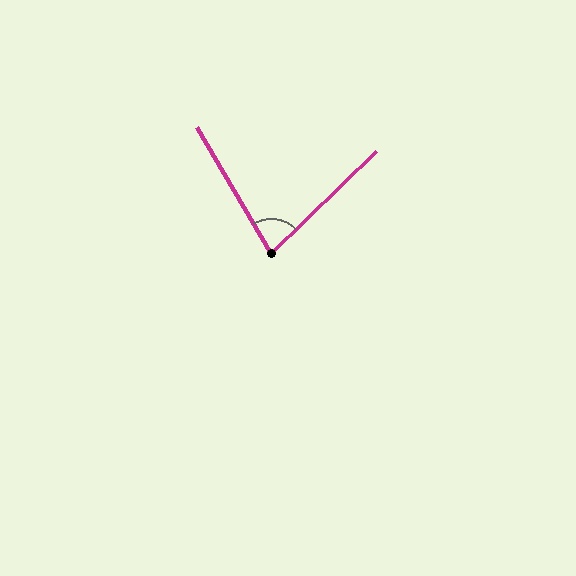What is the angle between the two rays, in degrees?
Approximately 77 degrees.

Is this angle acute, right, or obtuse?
It is acute.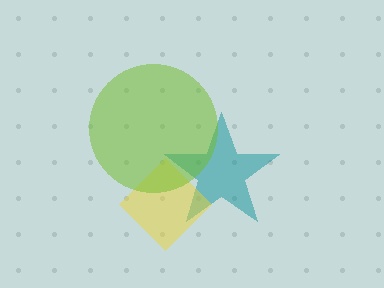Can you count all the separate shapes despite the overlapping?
Yes, there are 3 separate shapes.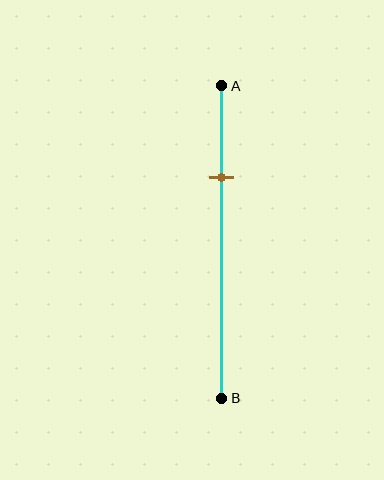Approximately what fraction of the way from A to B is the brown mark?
The brown mark is approximately 30% of the way from A to B.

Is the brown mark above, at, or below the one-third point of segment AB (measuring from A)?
The brown mark is above the one-third point of segment AB.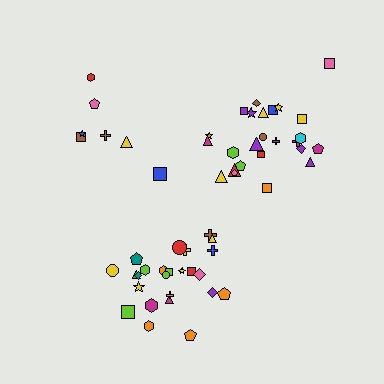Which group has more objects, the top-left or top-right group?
The top-right group.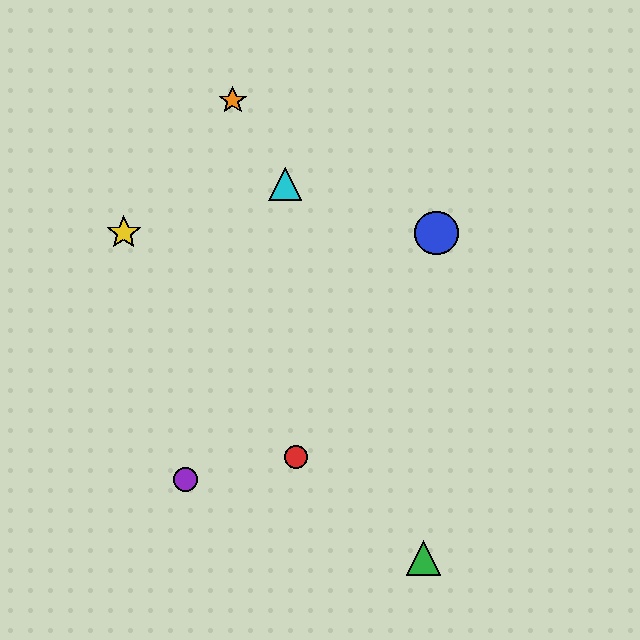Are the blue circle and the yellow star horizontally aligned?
Yes, both are at y≈233.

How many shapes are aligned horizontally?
2 shapes (the blue circle, the yellow star) are aligned horizontally.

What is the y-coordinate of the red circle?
The red circle is at y≈457.